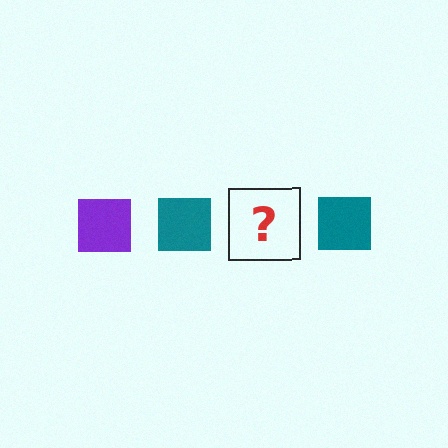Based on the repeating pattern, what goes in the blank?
The blank should be a purple square.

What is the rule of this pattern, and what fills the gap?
The rule is that the pattern cycles through purple, teal squares. The gap should be filled with a purple square.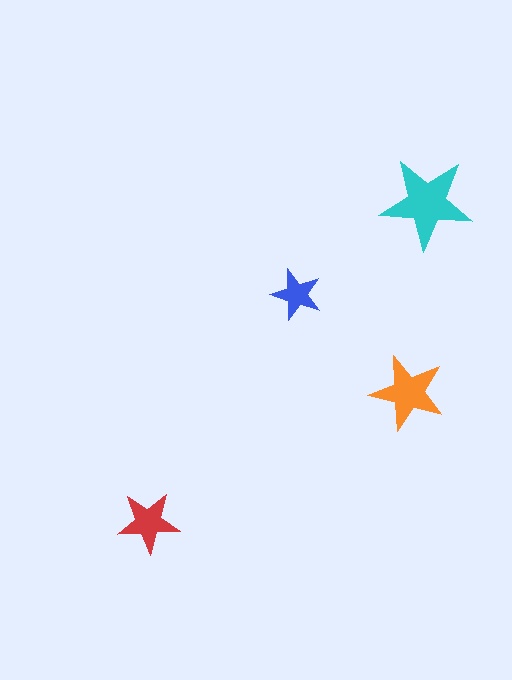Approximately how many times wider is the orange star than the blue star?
About 1.5 times wider.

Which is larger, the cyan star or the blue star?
The cyan one.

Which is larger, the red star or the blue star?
The red one.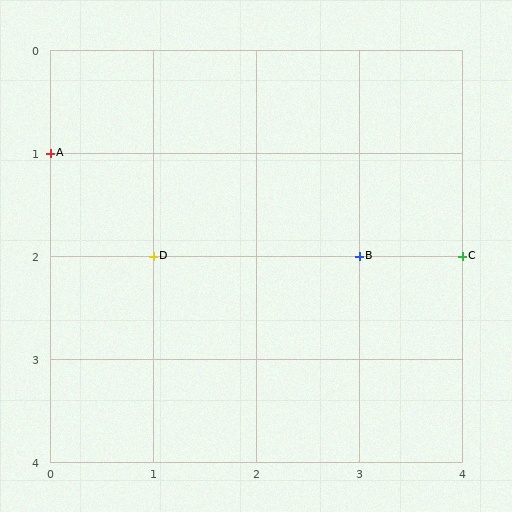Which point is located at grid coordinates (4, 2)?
Point C is at (4, 2).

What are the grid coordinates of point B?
Point B is at grid coordinates (3, 2).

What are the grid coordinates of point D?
Point D is at grid coordinates (1, 2).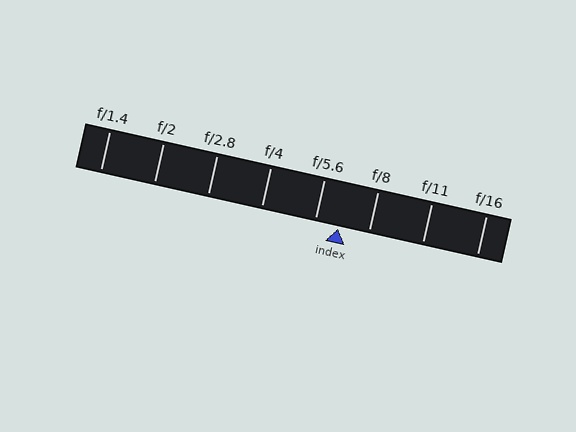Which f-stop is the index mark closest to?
The index mark is closest to f/5.6.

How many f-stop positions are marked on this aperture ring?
There are 8 f-stop positions marked.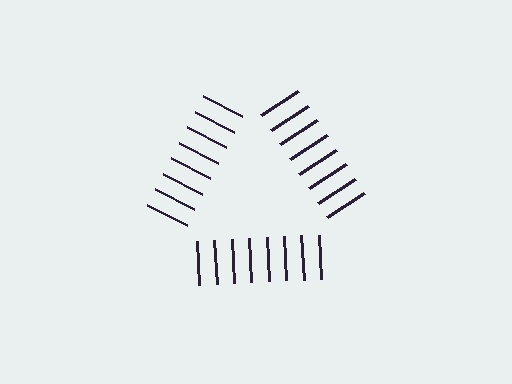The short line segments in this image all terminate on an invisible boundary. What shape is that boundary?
An illusory triangle — the line segments terminate on its edges but no continuous stroke is drawn.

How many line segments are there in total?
24 — 8 along each of the 3 edges.